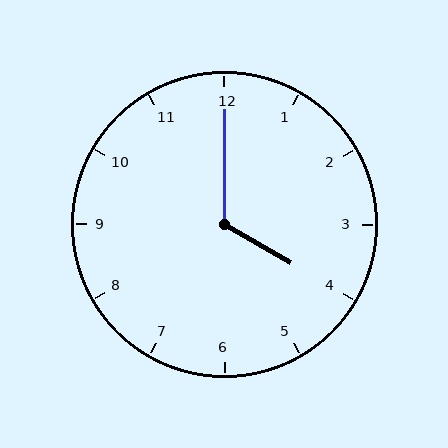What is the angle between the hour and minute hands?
Approximately 120 degrees.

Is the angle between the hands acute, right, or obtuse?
It is obtuse.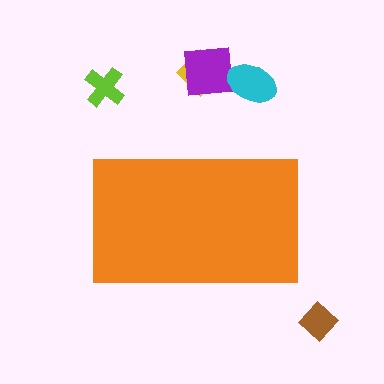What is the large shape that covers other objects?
An orange rectangle.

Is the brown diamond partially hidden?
No, the brown diamond is fully visible.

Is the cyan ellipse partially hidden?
No, the cyan ellipse is fully visible.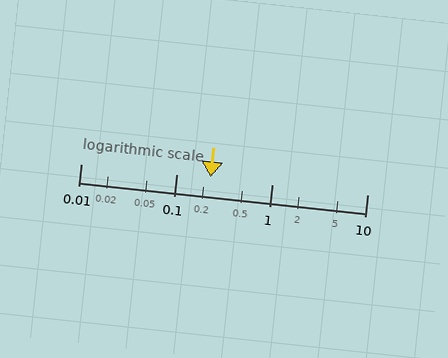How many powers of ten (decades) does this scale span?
The scale spans 3 decades, from 0.01 to 10.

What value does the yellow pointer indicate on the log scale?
The pointer indicates approximately 0.23.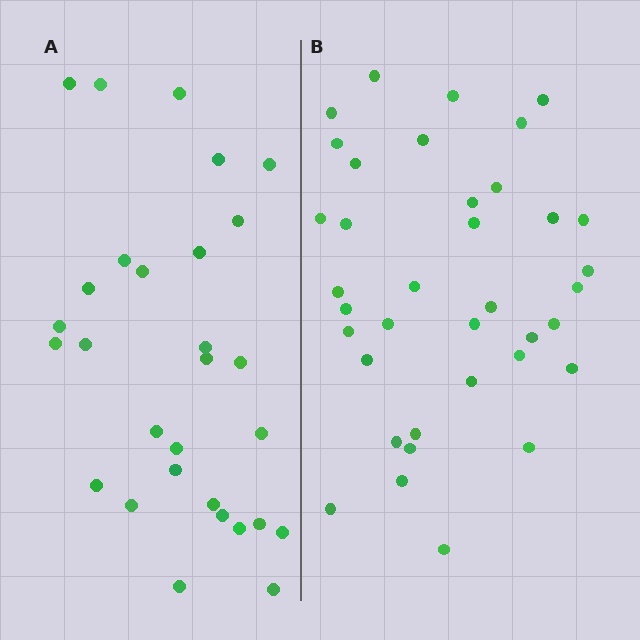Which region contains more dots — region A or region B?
Region B (the right region) has more dots.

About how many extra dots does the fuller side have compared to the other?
Region B has roughly 8 or so more dots than region A.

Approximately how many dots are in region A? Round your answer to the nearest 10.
About 30 dots. (The exact count is 29, which rounds to 30.)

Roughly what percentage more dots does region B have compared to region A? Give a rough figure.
About 30% more.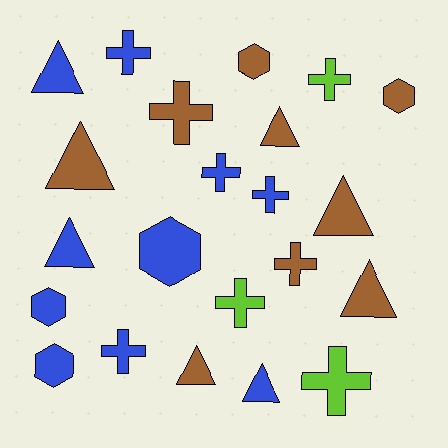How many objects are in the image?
There are 22 objects.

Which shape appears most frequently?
Cross, with 9 objects.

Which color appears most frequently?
Blue, with 10 objects.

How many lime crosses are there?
There are 3 lime crosses.